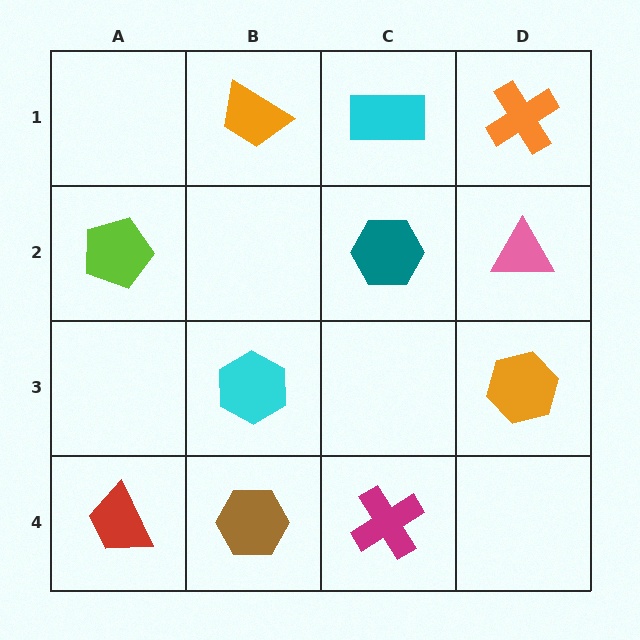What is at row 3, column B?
A cyan hexagon.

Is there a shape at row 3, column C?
No, that cell is empty.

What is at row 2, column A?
A lime pentagon.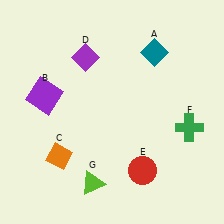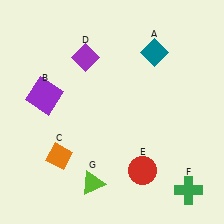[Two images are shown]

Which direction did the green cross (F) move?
The green cross (F) moved down.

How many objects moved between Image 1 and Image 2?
1 object moved between the two images.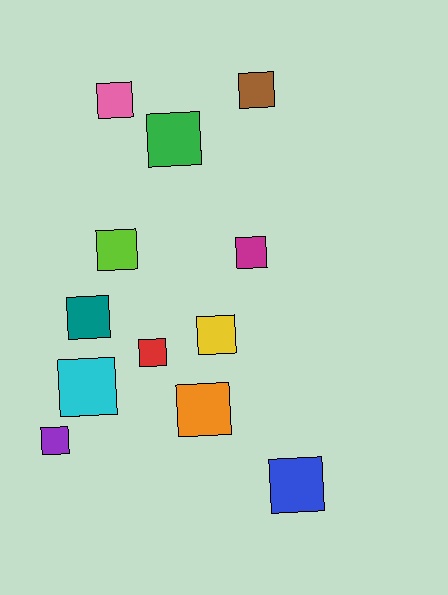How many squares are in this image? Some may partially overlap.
There are 12 squares.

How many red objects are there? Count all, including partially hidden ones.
There is 1 red object.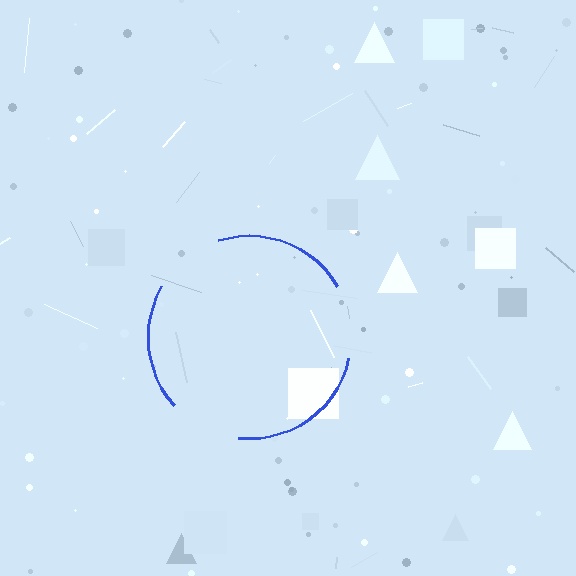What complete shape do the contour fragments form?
The contour fragments form a circle.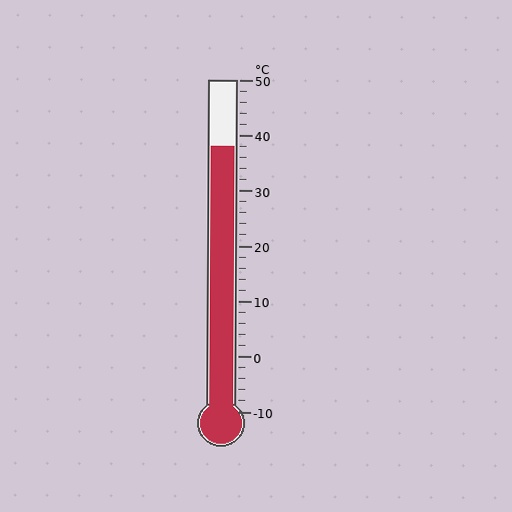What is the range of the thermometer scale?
The thermometer scale ranges from -10°C to 50°C.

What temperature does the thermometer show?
The thermometer shows approximately 38°C.